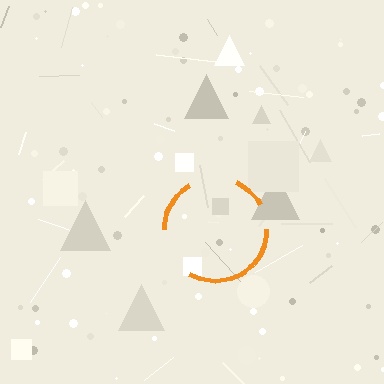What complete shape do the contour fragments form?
The contour fragments form a circle.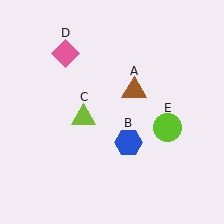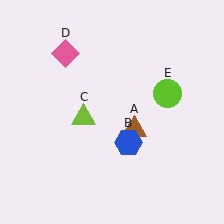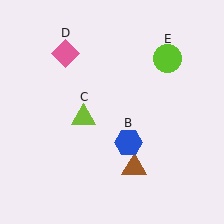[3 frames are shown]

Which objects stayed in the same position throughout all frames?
Blue hexagon (object B) and lime triangle (object C) and pink diamond (object D) remained stationary.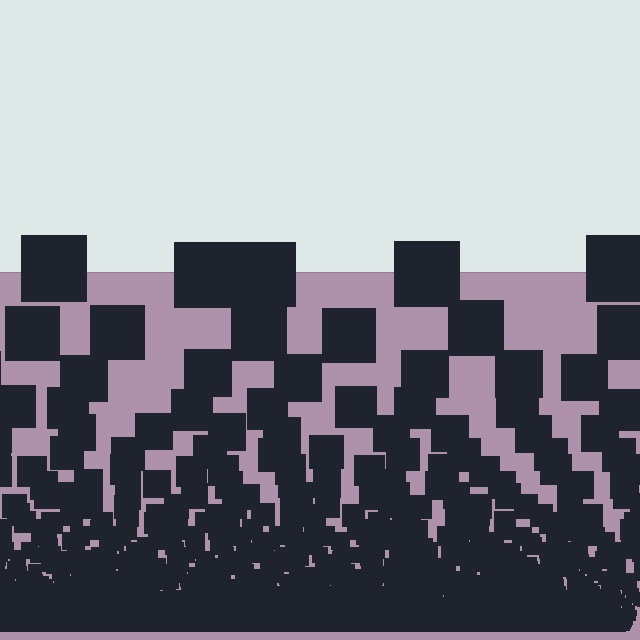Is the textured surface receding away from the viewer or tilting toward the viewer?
The surface appears to tilt toward the viewer. Texture elements get larger and sparser toward the top.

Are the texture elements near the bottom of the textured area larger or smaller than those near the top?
Smaller. The gradient is inverted — elements near the bottom are smaller and denser.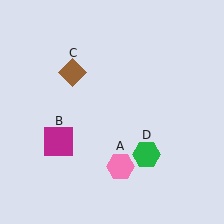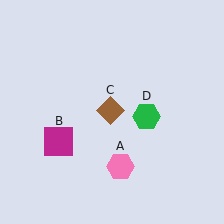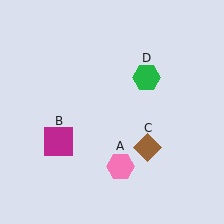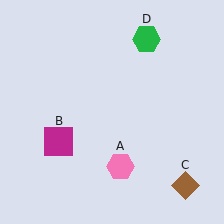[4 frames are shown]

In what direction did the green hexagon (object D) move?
The green hexagon (object D) moved up.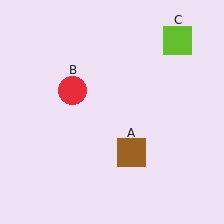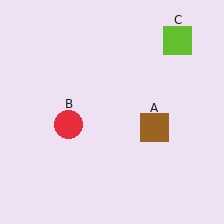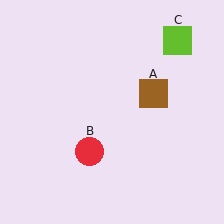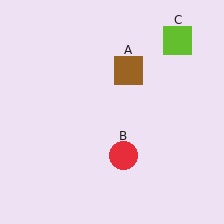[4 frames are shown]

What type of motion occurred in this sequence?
The brown square (object A), red circle (object B) rotated counterclockwise around the center of the scene.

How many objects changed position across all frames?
2 objects changed position: brown square (object A), red circle (object B).